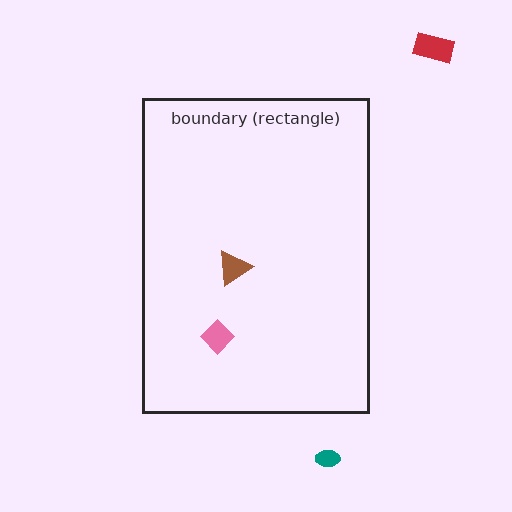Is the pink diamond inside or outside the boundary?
Inside.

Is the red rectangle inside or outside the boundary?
Outside.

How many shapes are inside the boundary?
2 inside, 2 outside.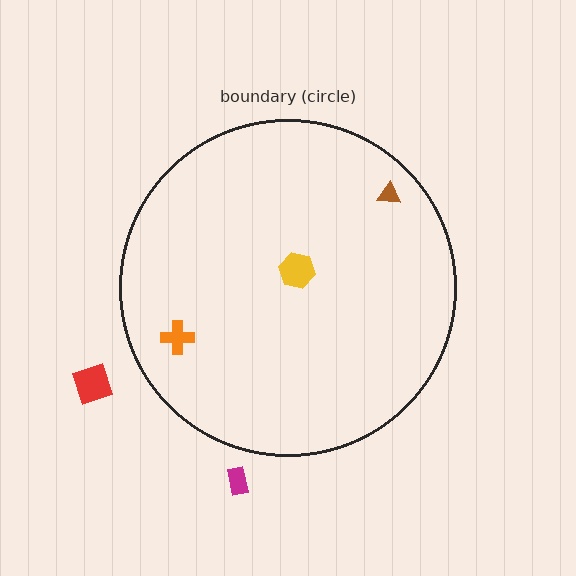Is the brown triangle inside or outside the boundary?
Inside.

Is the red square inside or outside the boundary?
Outside.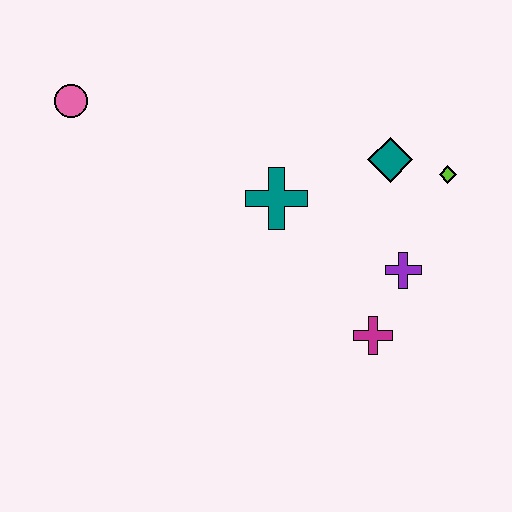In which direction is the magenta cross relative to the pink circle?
The magenta cross is to the right of the pink circle.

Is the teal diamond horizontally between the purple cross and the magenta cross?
Yes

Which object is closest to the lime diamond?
The teal diamond is closest to the lime diamond.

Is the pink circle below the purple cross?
No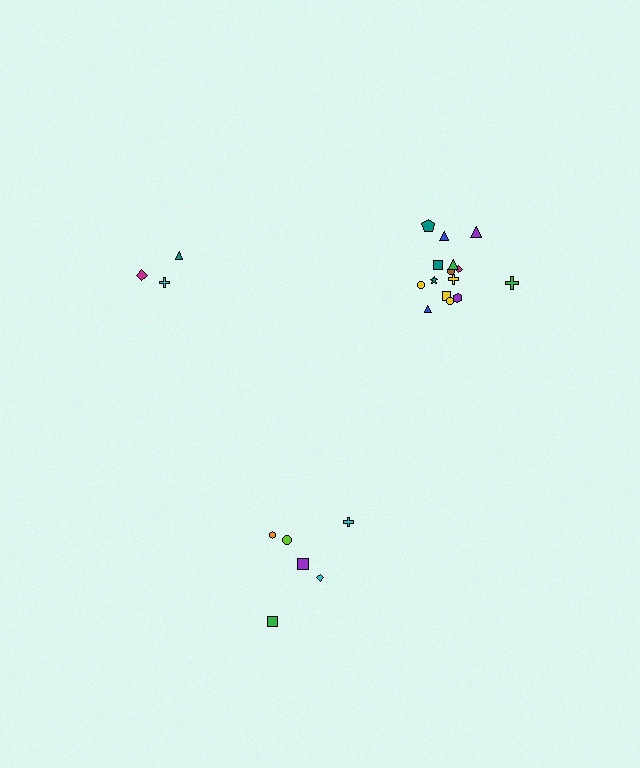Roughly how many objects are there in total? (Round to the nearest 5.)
Roughly 25 objects in total.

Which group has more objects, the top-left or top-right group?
The top-right group.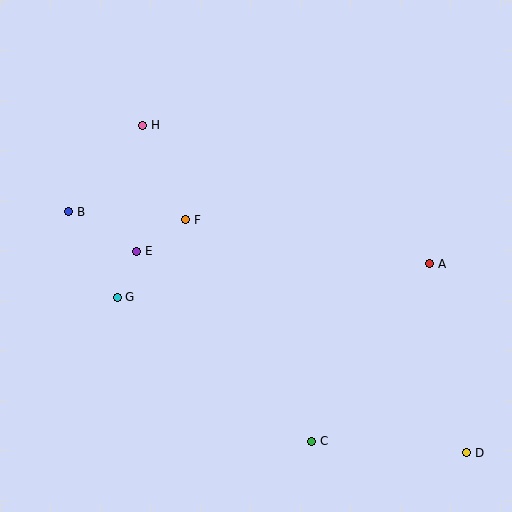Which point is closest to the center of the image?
Point F at (186, 220) is closest to the center.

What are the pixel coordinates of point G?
Point G is at (117, 297).